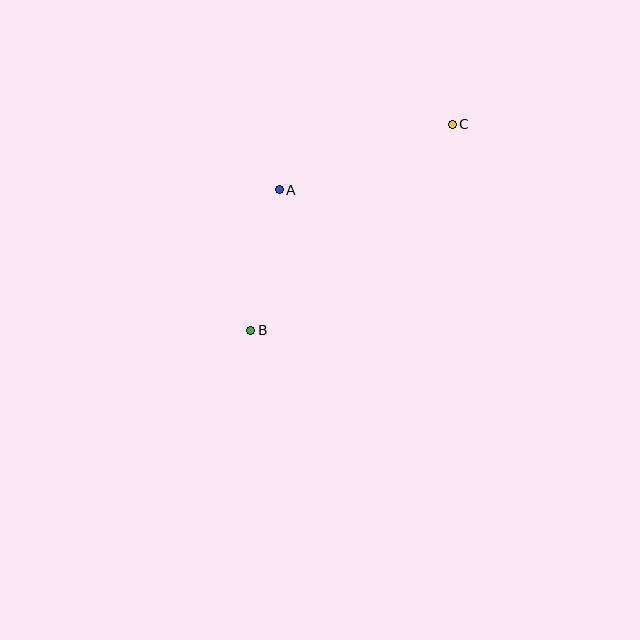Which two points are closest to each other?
Points A and B are closest to each other.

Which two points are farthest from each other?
Points B and C are farthest from each other.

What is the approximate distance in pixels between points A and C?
The distance between A and C is approximately 185 pixels.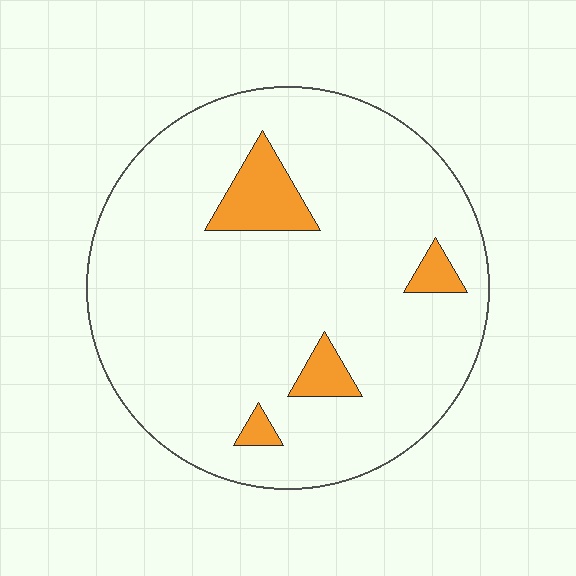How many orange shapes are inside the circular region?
4.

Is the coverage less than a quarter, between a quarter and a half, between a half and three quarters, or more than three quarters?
Less than a quarter.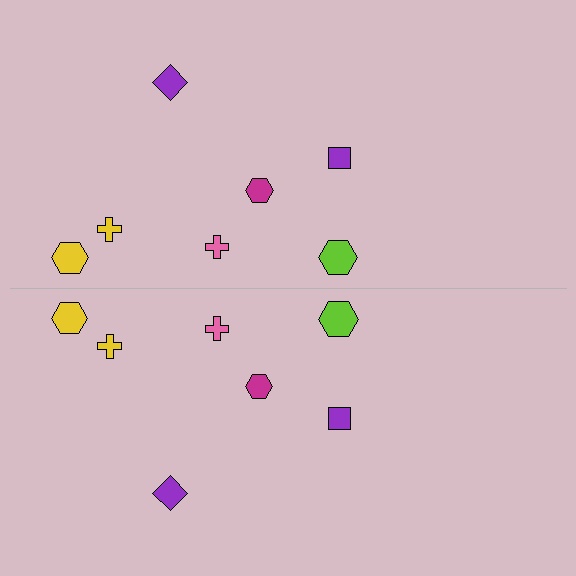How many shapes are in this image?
There are 14 shapes in this image.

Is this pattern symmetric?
Yes, this pattern has bilateral (reflection) symmetry.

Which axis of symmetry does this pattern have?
The pattern has a horizontal axis of symmetry running through the center of the image.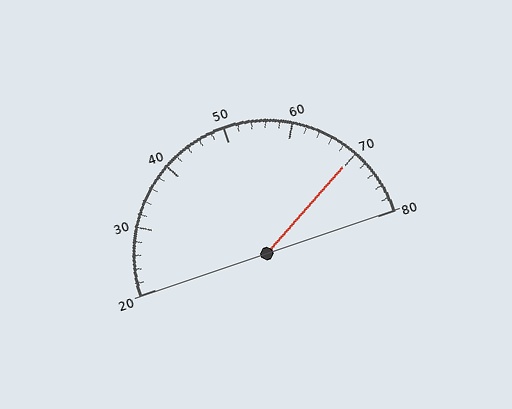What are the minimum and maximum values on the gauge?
The gauge ranges from 20 to 80.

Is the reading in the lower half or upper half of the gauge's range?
The reading is in the upper half of the range (20 to 80).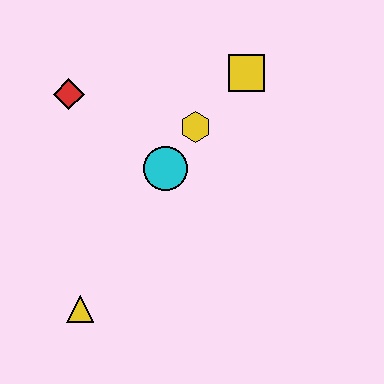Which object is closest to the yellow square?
The yellow hexagon is closest to the yellow square.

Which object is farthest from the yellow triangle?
The yellow square is farthest from the yellow triangle.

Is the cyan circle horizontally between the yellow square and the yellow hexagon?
No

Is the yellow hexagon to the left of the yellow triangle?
No